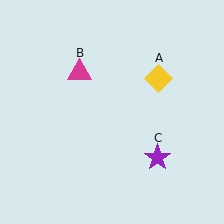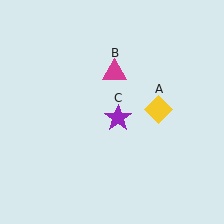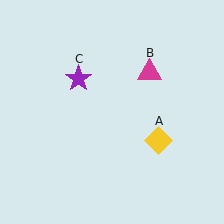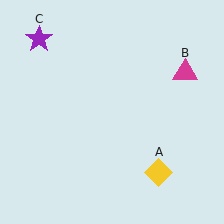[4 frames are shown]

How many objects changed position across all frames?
3 objects changed position: yellow diamond (object A), magenta triangle (object B), purple star (object C).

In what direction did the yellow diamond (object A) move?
The yellow diamond (object A) moved down.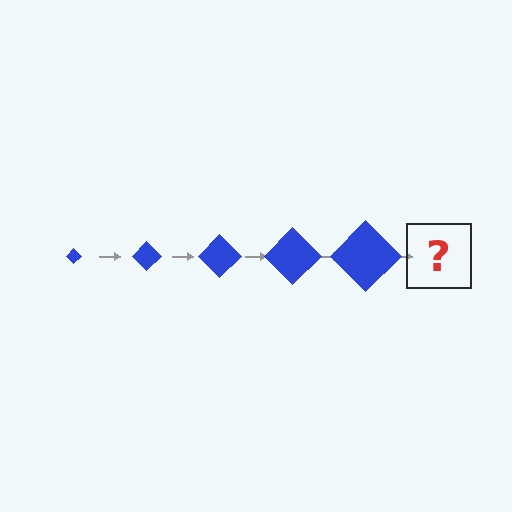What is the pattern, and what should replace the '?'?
The pattern is that the diamond gets progressively larger each step. The '?' should be a blue diamond, larger than the previous one.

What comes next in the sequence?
The next element should be a blue diamond, larger than the previous one.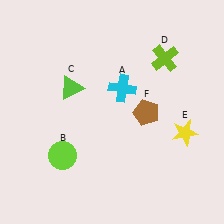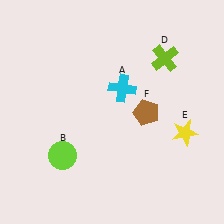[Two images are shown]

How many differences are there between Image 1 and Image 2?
There is 1 difference between the two images.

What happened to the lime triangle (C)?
The lime triangle (C) was removed in Image 2. It was in the top-left area of Image 1.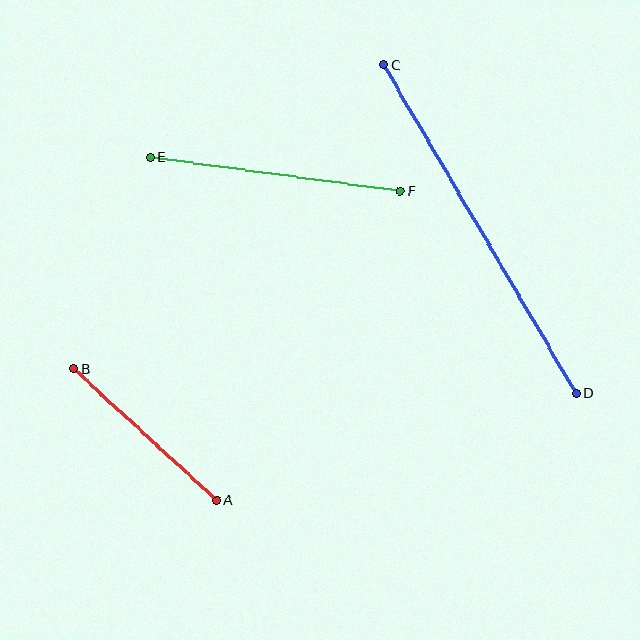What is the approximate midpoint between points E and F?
The midpoint is at approximately (275, 174) pixels.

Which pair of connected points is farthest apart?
Points C and D are farthest apart.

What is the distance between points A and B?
The distance is approximately 194 pixels.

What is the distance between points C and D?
The distance is approximately 380 pixels.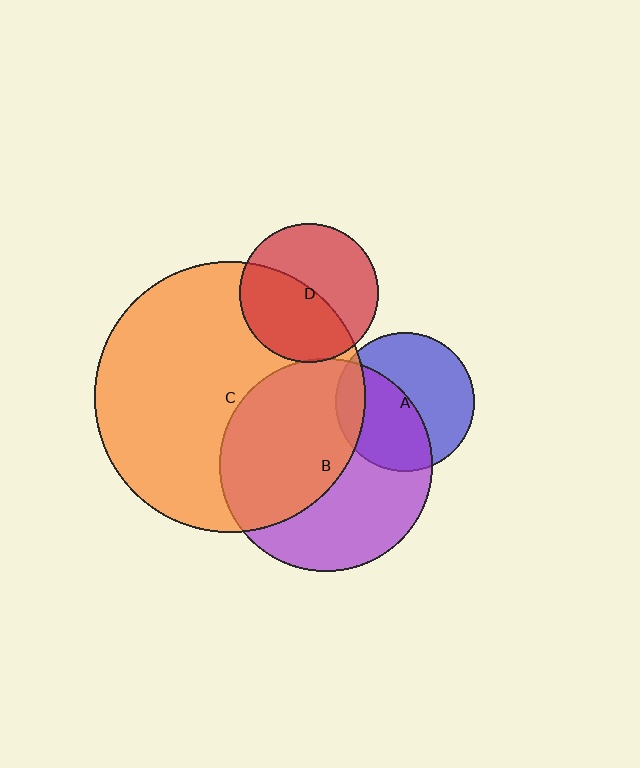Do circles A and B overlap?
Yes.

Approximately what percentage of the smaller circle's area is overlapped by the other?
Approximately 50%.